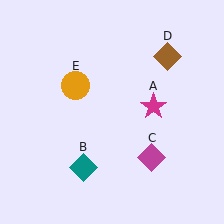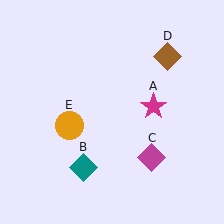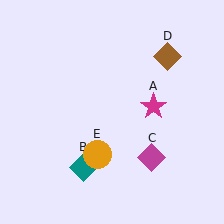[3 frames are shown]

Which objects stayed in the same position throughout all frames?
Magenta star (object A) and teal diamond (object B) and magenta diamond (object C) and brown diamond (object D) remained stationary.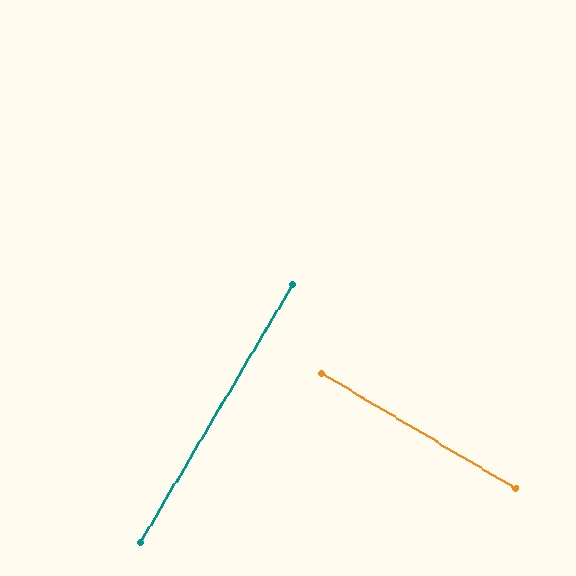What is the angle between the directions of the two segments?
Approximately 90 degrees.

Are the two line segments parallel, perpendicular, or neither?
Perpendicular — they meet at approximately 90°.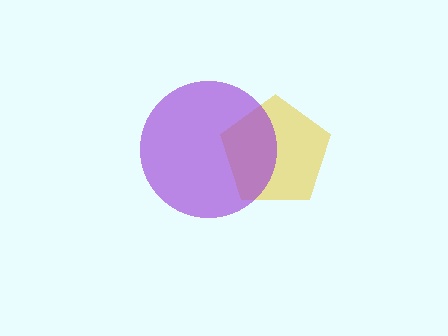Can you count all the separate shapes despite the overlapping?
Yes, there are 2 separate shapes.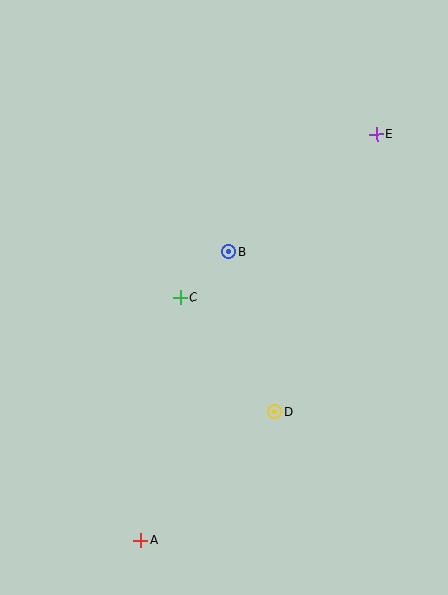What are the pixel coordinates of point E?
Point E is at (377, 135).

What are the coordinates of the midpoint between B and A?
The midpoint between B and A is at (185, 396).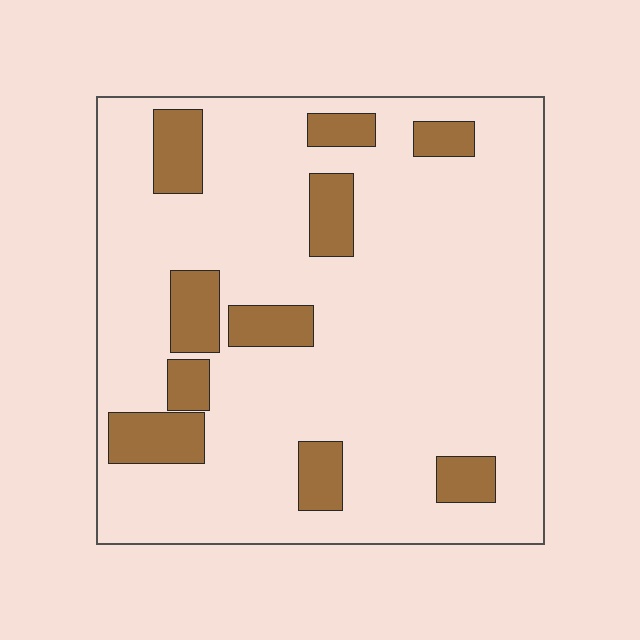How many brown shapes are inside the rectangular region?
10.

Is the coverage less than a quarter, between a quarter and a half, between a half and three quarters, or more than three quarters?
Less than a quarter.